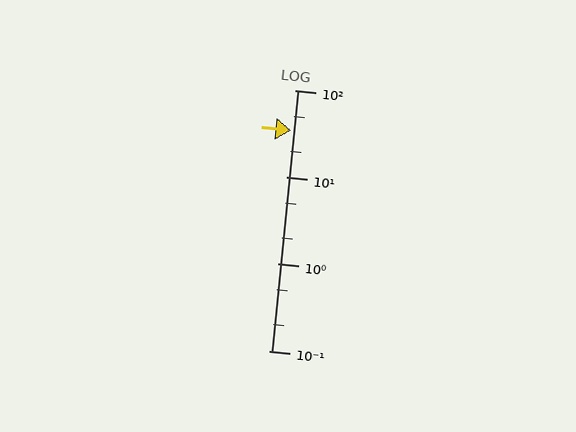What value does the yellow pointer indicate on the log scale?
The pointer indicates approximately 34.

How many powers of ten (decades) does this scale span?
The scale spans 3 decades, from 0.1 to 100.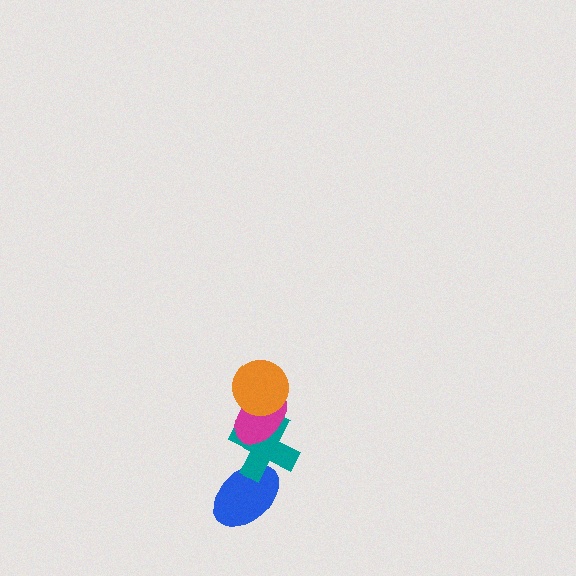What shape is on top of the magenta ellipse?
The orange circle is on top of the magenta ellipse.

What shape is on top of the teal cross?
The magenta ellipse is on top of the teal cross.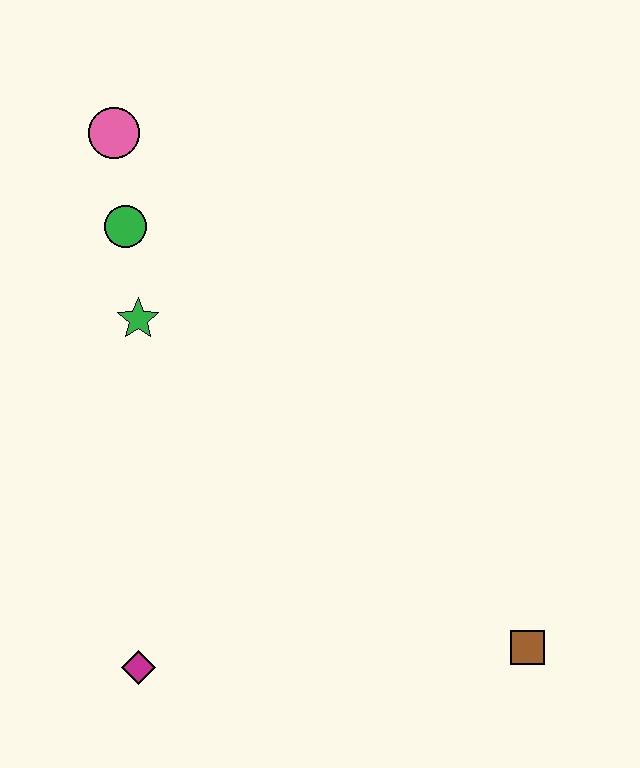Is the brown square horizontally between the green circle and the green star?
No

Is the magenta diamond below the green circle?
Yes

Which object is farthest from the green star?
The brown square is farthest from the green star.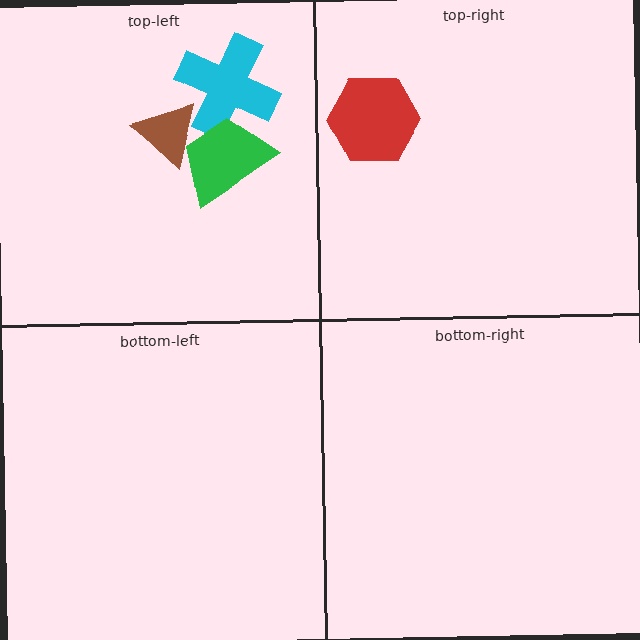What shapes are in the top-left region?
The brown triangle, the cyan cross, the green trapezoid.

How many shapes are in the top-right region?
1.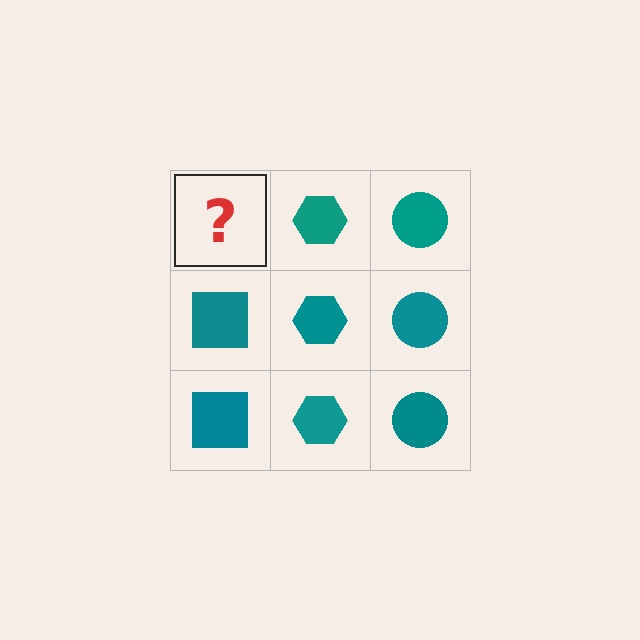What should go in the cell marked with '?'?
The missing cell should contain a teal square.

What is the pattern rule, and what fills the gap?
The rule is that each column has a consistent shape. The gap should be filled with a teal square.